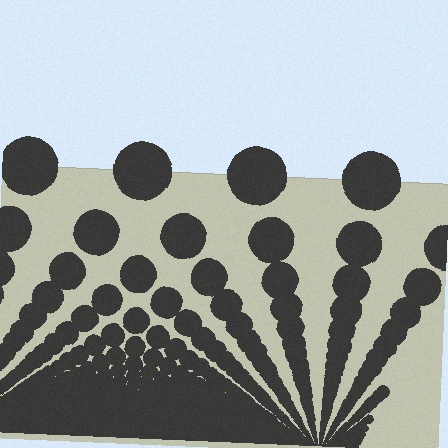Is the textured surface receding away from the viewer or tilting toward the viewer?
The surface appears to tilt toward the viewer. Texture elements get larger and sparser toward the top.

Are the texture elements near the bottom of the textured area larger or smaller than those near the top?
Smaller. The gradient is inverted — elements near the bottom are smaller and denser.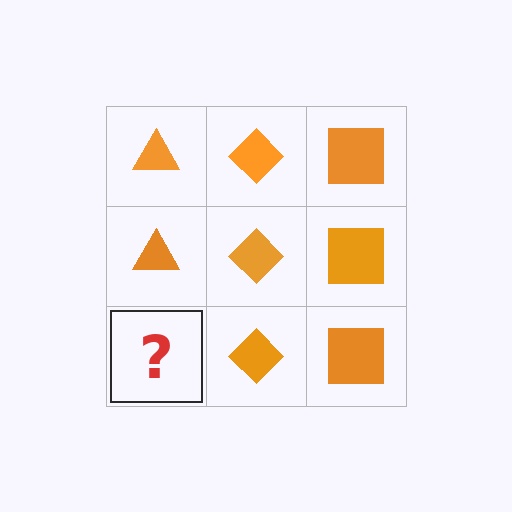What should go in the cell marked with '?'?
The missing cell should contain an orange triangle.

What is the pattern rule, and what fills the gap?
The rule is that each column has a consistent shape. The gap should be filled with an orange triangle.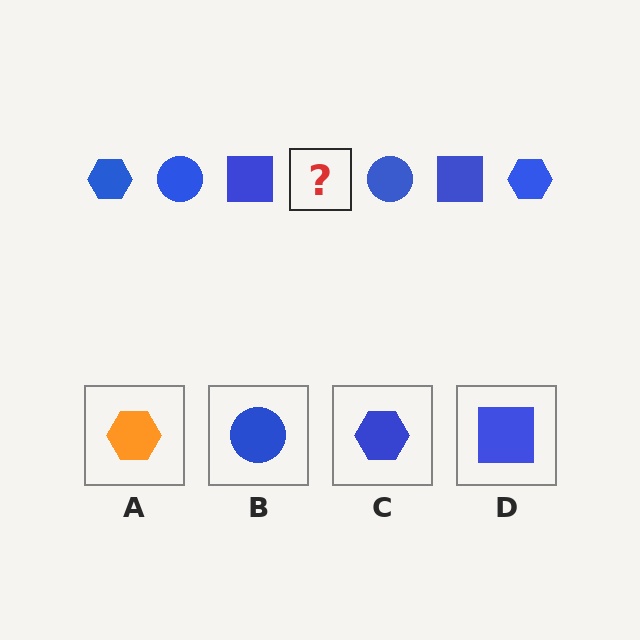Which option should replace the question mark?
Option C.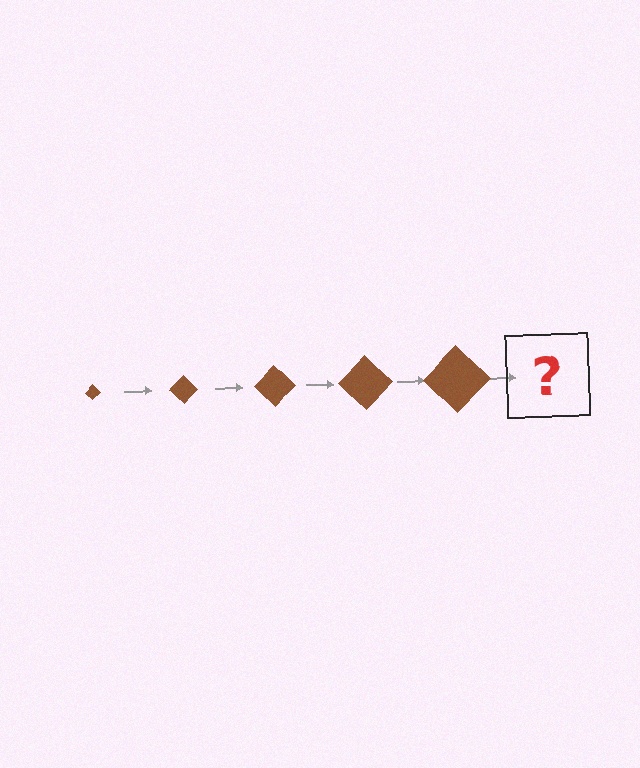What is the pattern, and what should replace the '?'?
The pattern is that the diamond gets progressively larger each step. The '?' should be a brown diamond, larger than the previous one.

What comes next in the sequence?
The next element should be a brown diamond, larger than the previous one.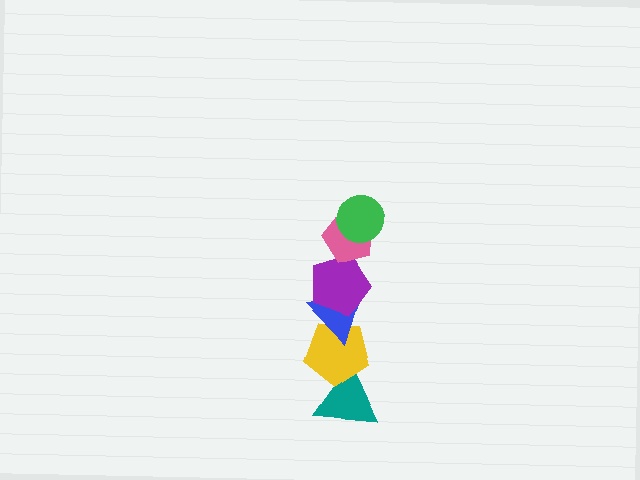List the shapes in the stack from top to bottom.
From top to bottom: the green circle, the pink pentagon, the purple pentagon, the blue triangle, the yellow pentagon, the teal triangle.